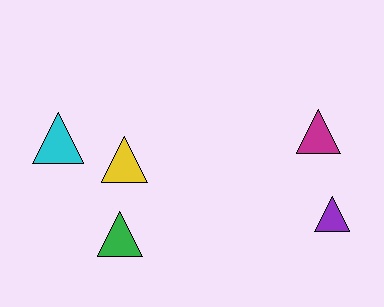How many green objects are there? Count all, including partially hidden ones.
There is 1 green object.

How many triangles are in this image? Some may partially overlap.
There are 5 triangles.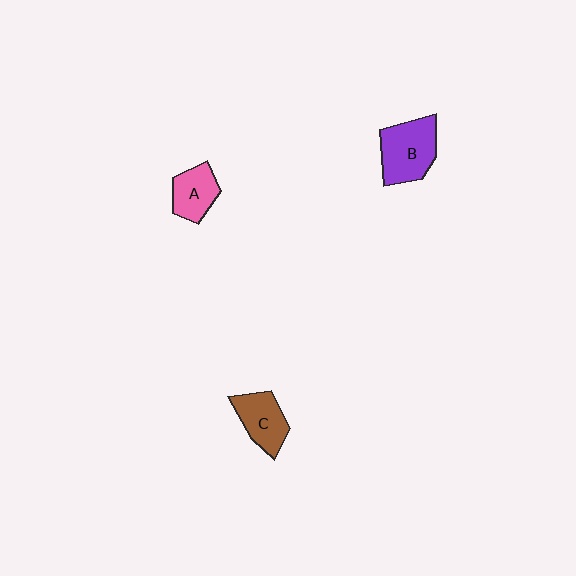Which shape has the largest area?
Shape B (purple).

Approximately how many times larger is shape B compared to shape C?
Approximately 1.3 times.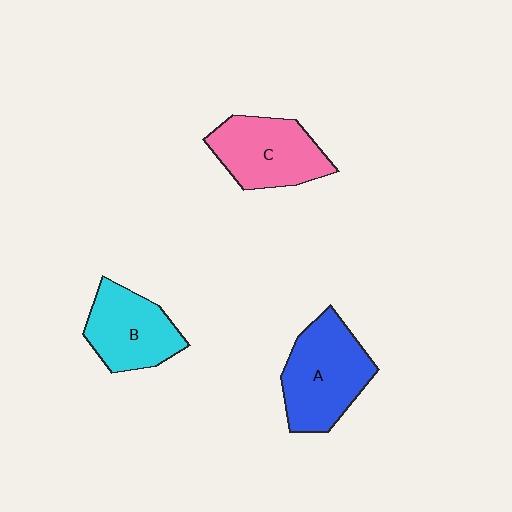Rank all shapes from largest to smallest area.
From largest to smallest: A (blue), C (pink), B (cyan).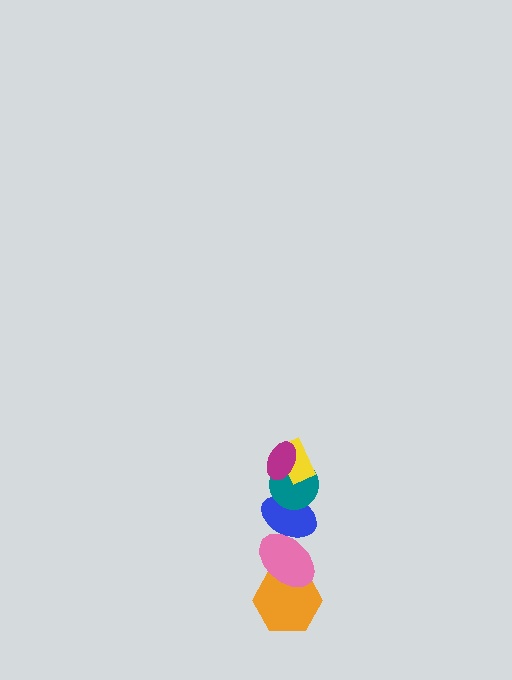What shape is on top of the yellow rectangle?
The magenta ellipse is on top of the yellow rectangle.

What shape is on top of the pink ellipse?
The blue ellipse is on top of the pink ellipse.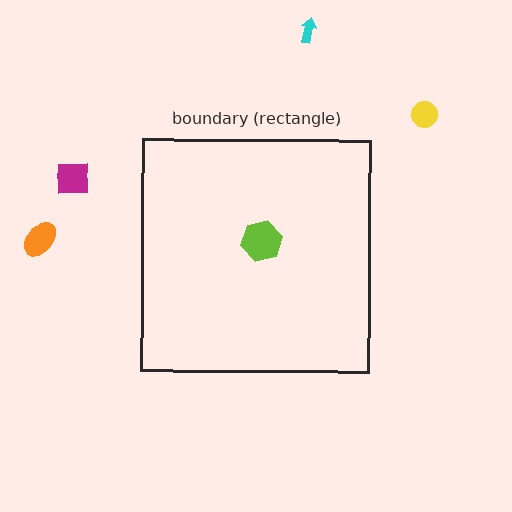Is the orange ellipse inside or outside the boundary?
Outside.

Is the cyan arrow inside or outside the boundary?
Outside.